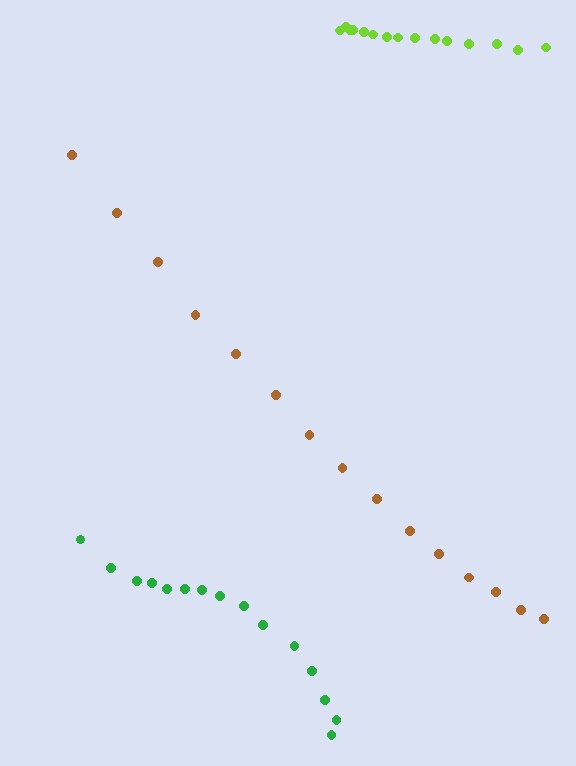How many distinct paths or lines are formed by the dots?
There are 3 distinct paths.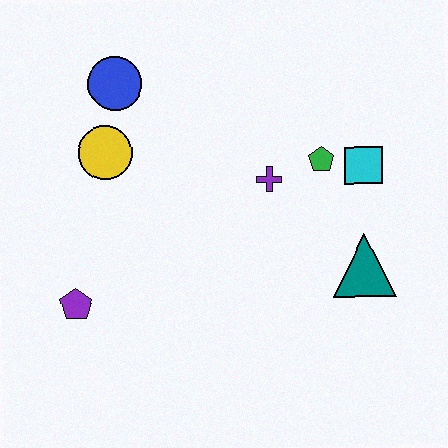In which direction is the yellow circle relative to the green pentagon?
The yellow circle is to the left of the green pentagon.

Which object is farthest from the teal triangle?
The blue circle is farthest from the teal triangle.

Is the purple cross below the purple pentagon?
No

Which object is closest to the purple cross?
The green pentagon is closest to the purple cross.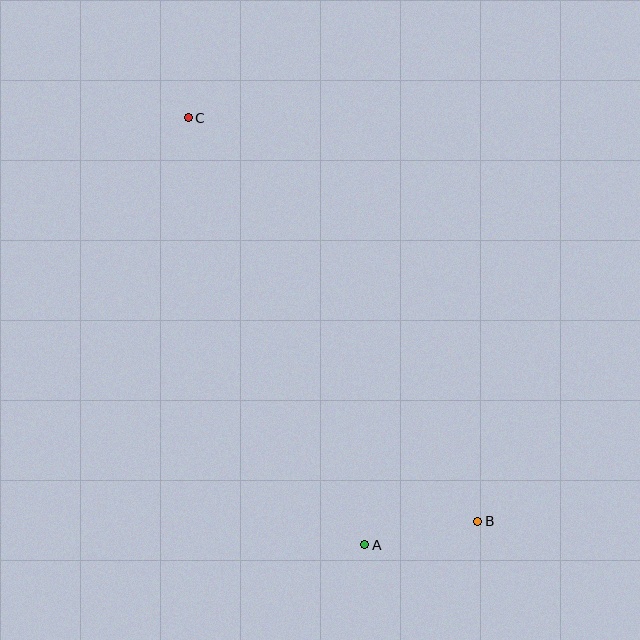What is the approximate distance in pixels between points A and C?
The distance between A and C is approximately 462 pixels.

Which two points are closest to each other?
Points A and B are closest to each other.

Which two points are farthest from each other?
Points B and C are farthest from each other.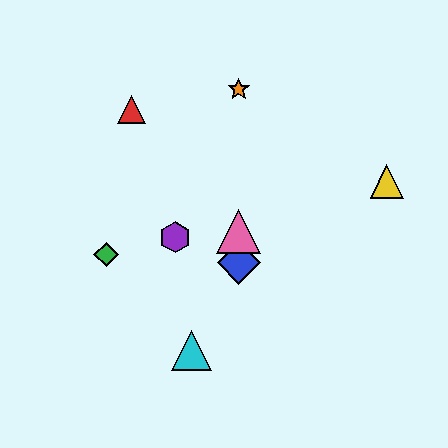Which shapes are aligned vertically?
The blue diamond, the orange star, the pink triangle are aligned vertically.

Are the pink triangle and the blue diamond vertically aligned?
Yes, both are at x≈239.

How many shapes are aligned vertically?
3 shapes (the blue diamond, the orange star, the pink triangle) are aligned vertically.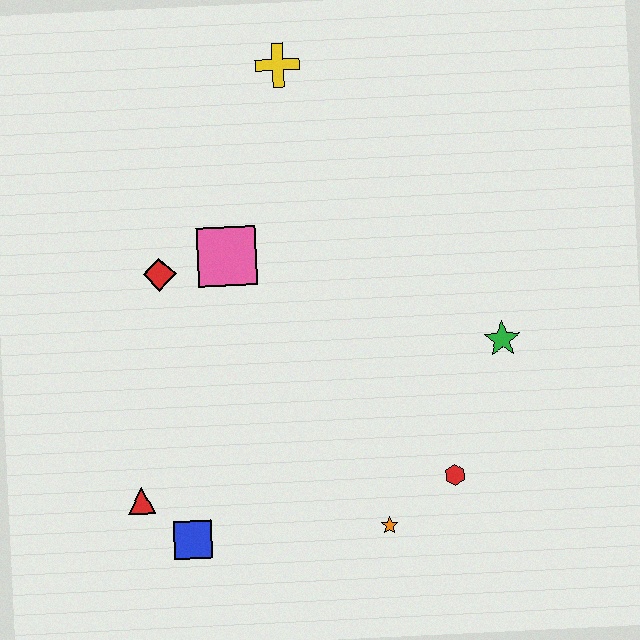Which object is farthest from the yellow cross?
The blue square is farthest from the yellow cross.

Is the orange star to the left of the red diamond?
No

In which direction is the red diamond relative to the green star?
The red diamond is to the left of the green star.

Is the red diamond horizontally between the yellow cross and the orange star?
No